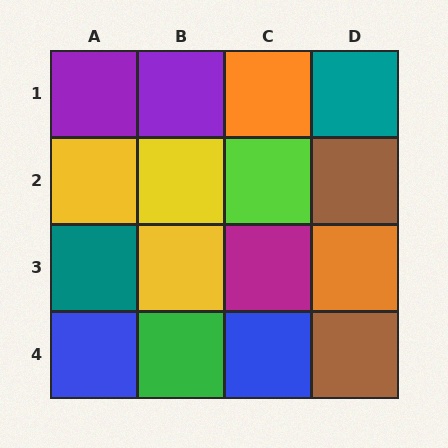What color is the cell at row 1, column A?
Purple.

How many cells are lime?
1 cell is lime.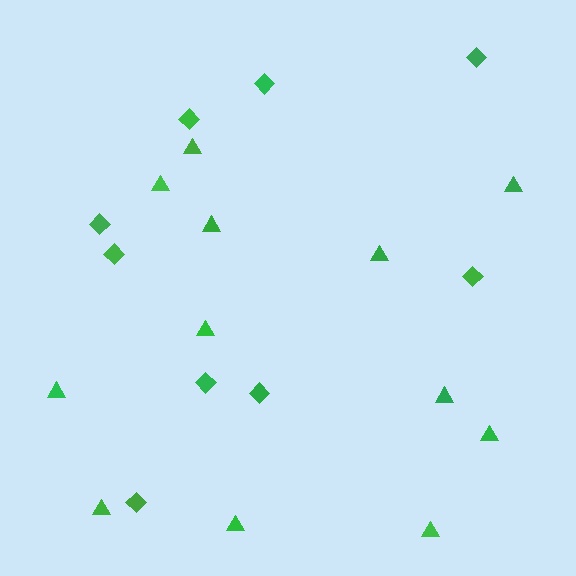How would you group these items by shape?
There are 2 groups: one group of triangles (12) and one group of diamonds (9).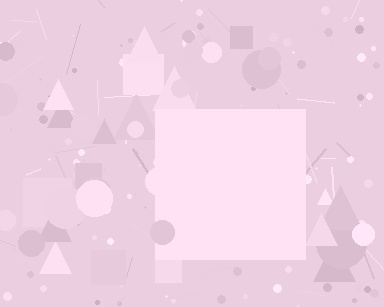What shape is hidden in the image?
A square is hidden in the image.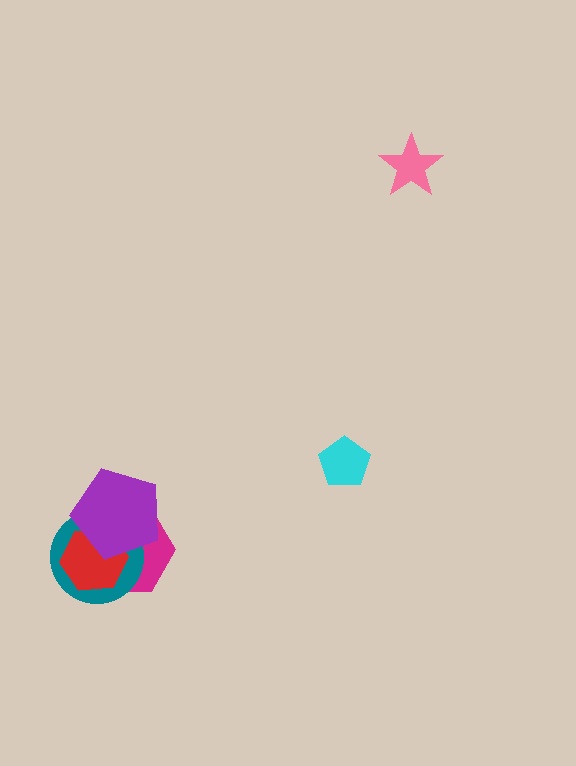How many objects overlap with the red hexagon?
3 objects overlap with the red hexagon.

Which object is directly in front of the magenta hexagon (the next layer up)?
The teal circle is directly in front of the magenta hexagon.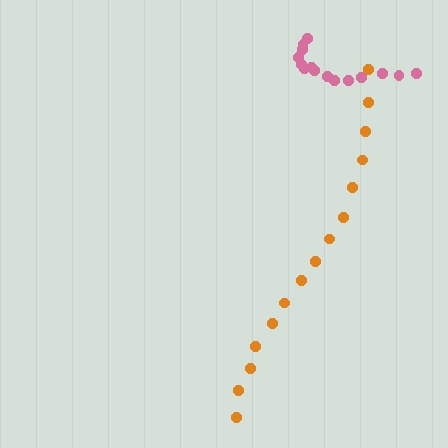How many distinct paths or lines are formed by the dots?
There are 2 distinct paths.